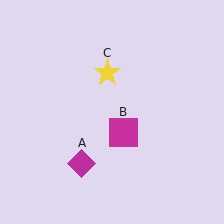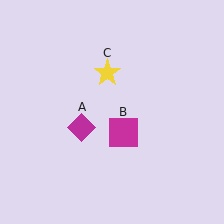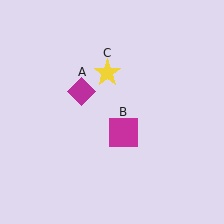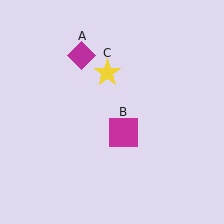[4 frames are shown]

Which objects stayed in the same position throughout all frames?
Magenta square (object B) and yellow star (object C) remained stationary.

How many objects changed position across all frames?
1 object changed position: magenta diamond (object A).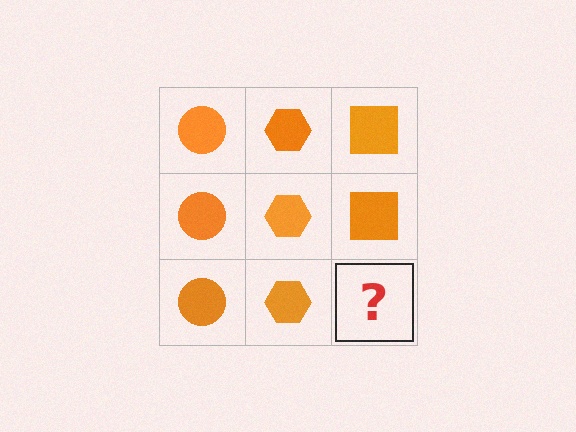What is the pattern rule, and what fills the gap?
The rule is that each column has a consistent shape. The gap should be filled with an orange square.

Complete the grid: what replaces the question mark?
The question mark should be replaced with an orange square.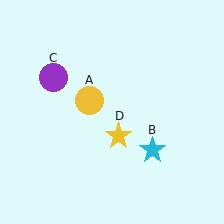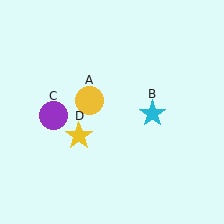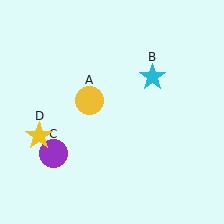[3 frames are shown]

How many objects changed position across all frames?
3 objects changed position: cyan star (object B), purple circle (object C), yellow star (object D).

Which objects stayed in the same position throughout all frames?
Yellow circle (object A) remained stationary.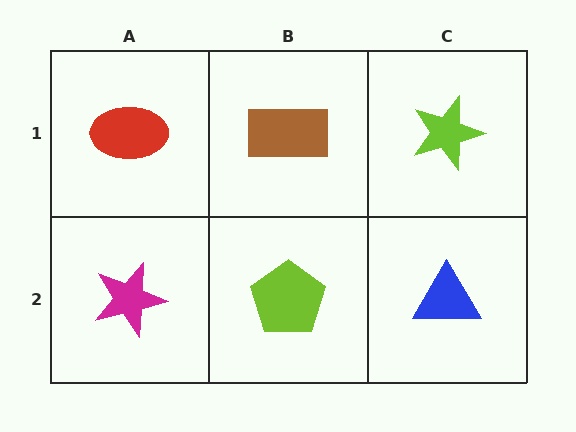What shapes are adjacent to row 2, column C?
A lime star (row 1, column C), a lime pentagon (row 2, column B).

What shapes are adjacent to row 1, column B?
A lime pentagon (row 2, column B), a red ellipse (row 1, column A), a lime star (row 1, column C).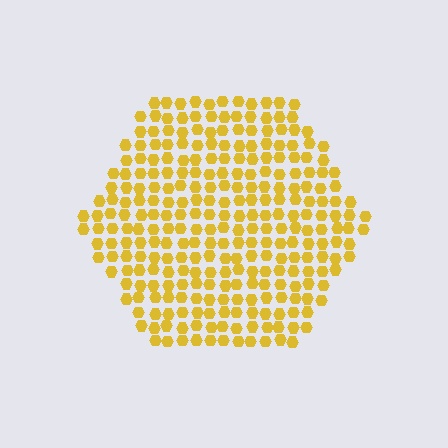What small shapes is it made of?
It is made of small hexagons.